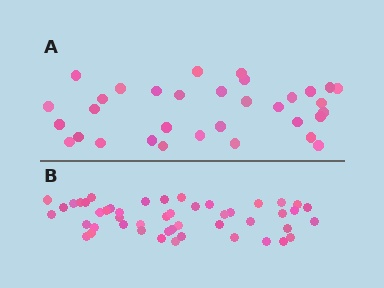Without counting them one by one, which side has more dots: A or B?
Region B (the bottom region) has more dots.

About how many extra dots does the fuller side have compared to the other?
Region B has approximately 15 more dots than region A.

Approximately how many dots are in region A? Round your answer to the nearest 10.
About 30 dots. (The exact count is 33, which rounds to 30.)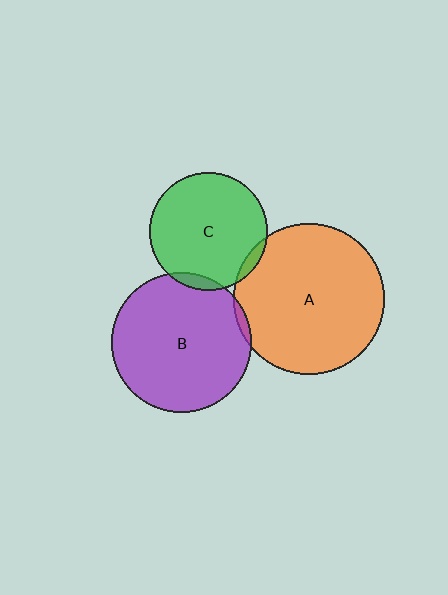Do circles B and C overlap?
Yes.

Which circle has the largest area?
Circle A (orange).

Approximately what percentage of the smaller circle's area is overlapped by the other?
Approximately 5%.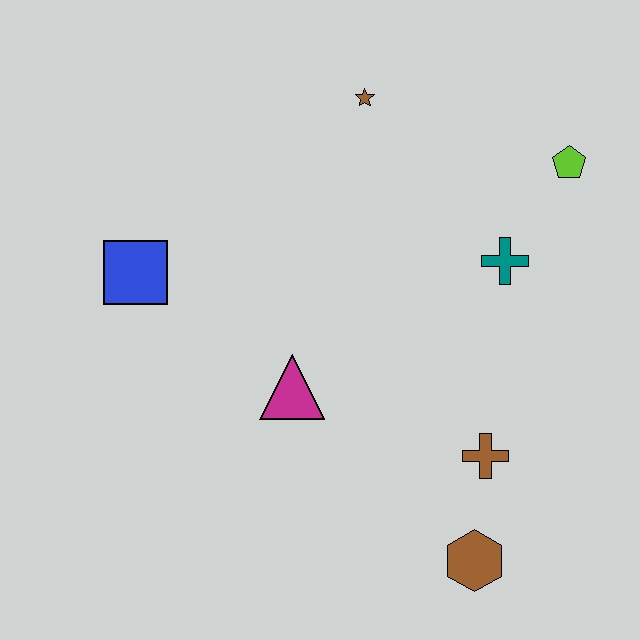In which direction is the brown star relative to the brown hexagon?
The brown star is above the brown hexagon.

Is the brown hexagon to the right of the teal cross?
No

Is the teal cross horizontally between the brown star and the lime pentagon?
Yes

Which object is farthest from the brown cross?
The blue square is farthest from the brown cross.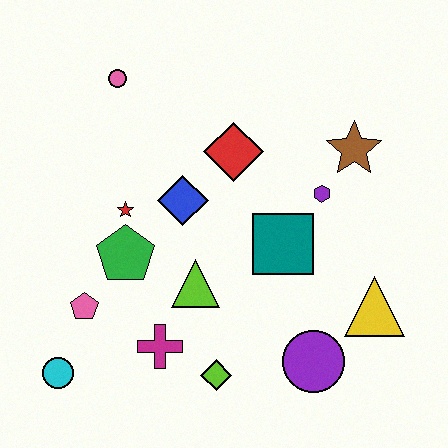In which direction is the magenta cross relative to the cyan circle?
The magenta cross is to the right of the cyan circle.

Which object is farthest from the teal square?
The cyan circle is farthest from the teal square.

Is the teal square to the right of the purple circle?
No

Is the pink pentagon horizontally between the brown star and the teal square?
No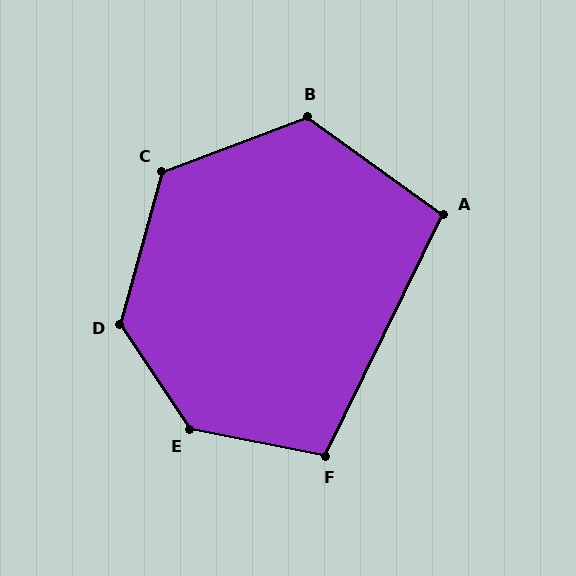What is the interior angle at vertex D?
Approximately 131 degrees (obtuse).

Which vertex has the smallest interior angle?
A, at approximately 100 degrees.